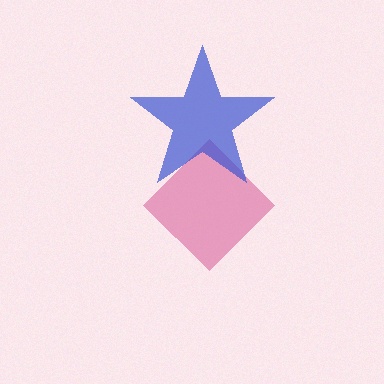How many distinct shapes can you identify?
There are 2 distinct shapes: a pink diamond, a blue star.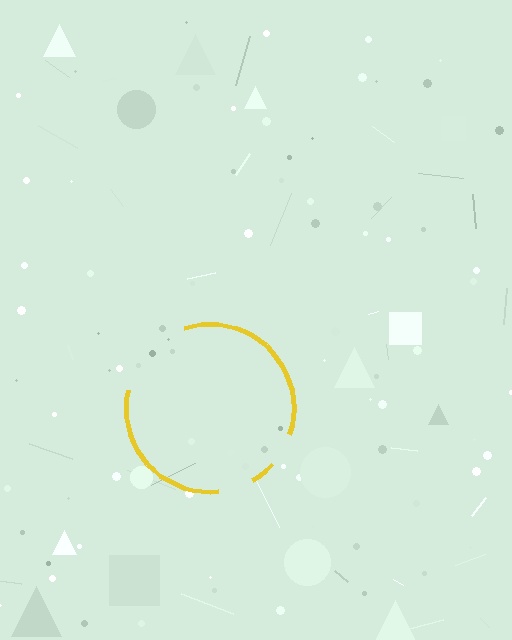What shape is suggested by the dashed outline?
The dashed outline suggests a circle.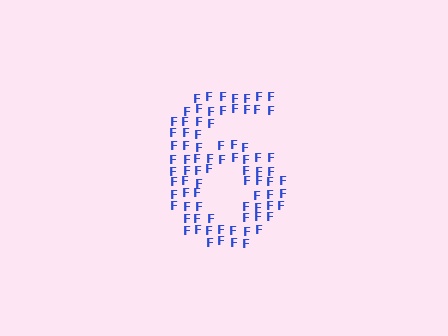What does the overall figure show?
The overall figure shows the digit 6.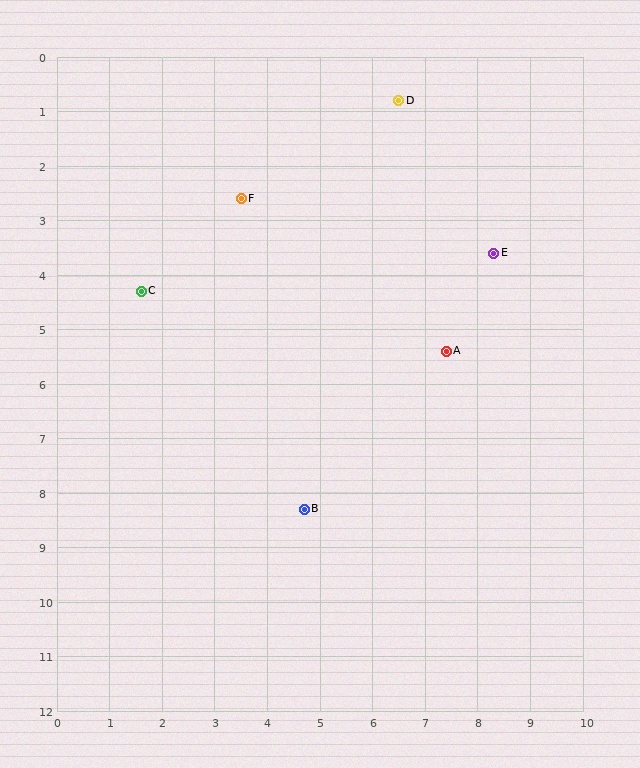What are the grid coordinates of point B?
Point B is at approximately (4.7, 8.3).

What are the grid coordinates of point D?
Point D is at approximately (6.5, 0.8).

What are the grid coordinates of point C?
Point C is at approximately (1.6, 4.3).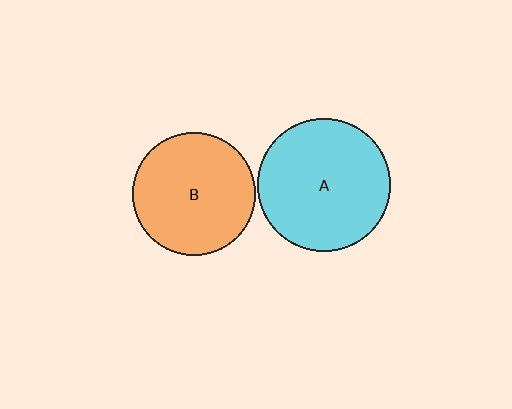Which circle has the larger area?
Circle A (cyan).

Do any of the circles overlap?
No, none of the circles overlap.